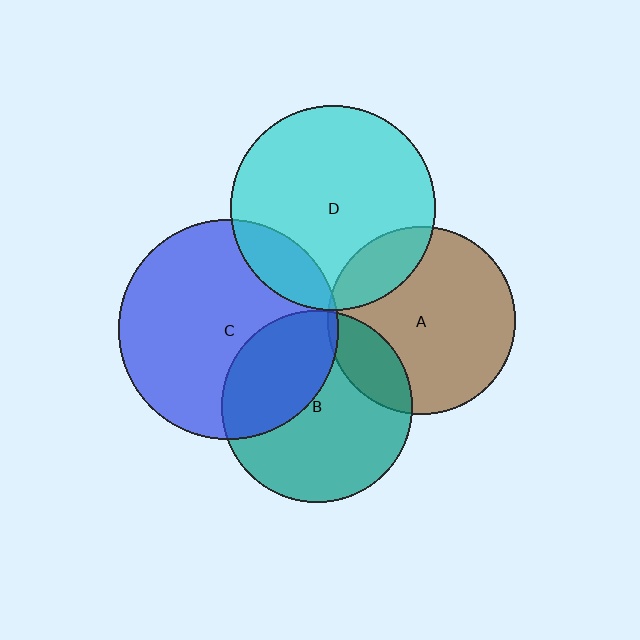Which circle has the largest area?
Circle C (blue).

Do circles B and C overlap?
Yes.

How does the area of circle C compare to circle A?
Approximately 1.4 times.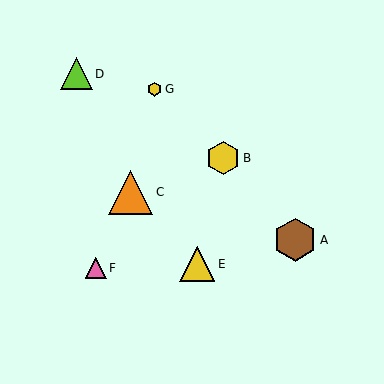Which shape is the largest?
The orange triangle (labeled C) is the largest.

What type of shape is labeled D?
Shape D is a lime triangle.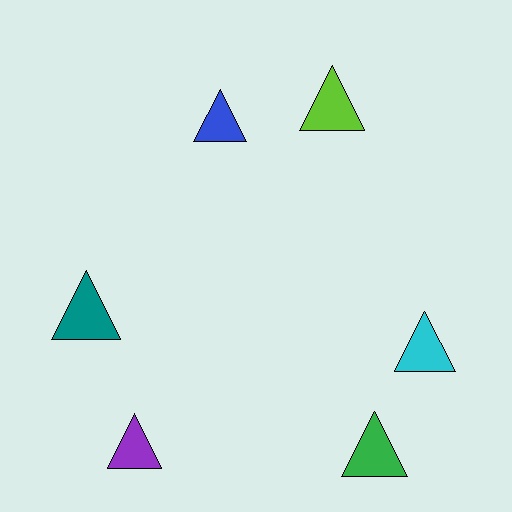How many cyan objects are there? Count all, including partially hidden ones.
There is 1 cyan object.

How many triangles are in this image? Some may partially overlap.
There are 6 triangles.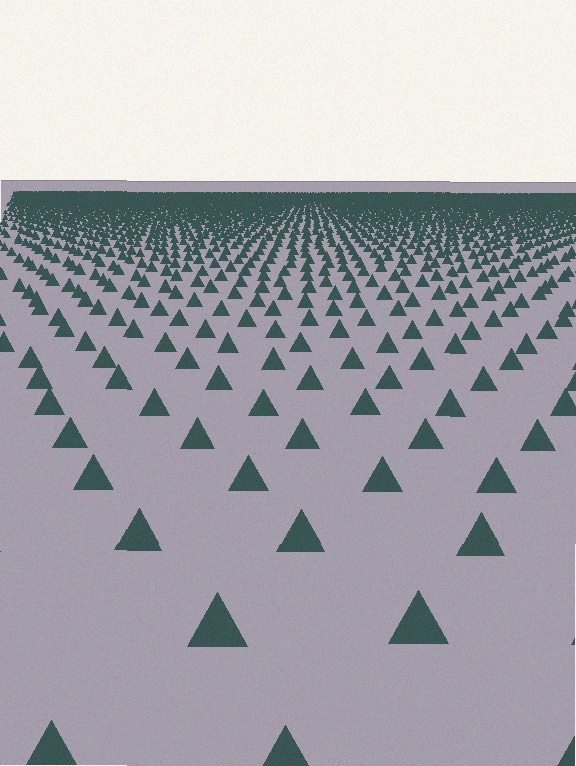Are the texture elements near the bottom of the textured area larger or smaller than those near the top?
Larger. Near the bottom, elements are closer to the viewer and appear at a bigger on-screen size.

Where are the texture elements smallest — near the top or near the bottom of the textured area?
Near the top.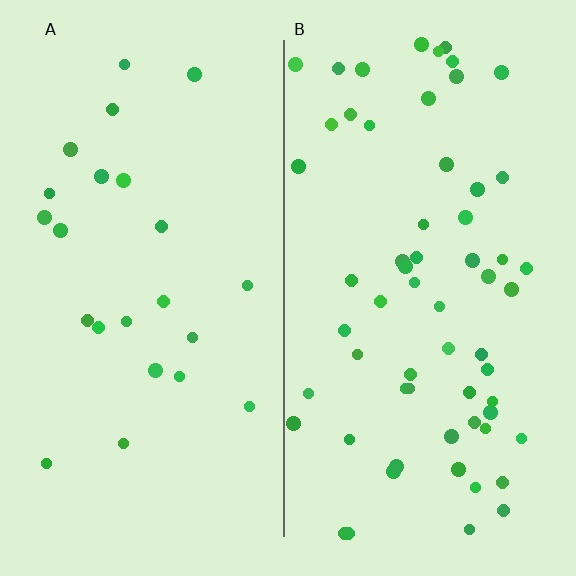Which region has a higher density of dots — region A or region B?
B (the right).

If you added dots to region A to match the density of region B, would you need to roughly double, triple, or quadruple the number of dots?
Approximately triple.